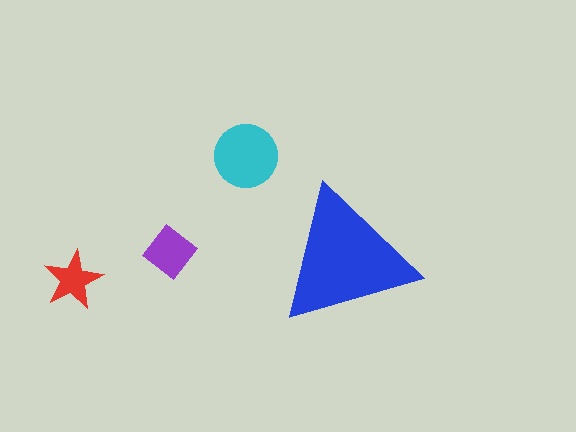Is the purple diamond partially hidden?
No, the purple diamond is fully visible.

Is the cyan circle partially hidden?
No, the cyan circle is fully visible.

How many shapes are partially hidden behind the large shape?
0 shapes are partially hidden.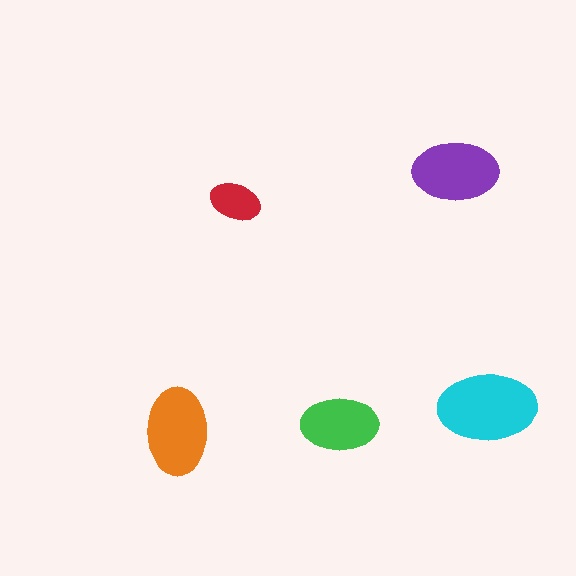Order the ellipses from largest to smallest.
the cyan one, the orange one, the purple one, the green one, the red one.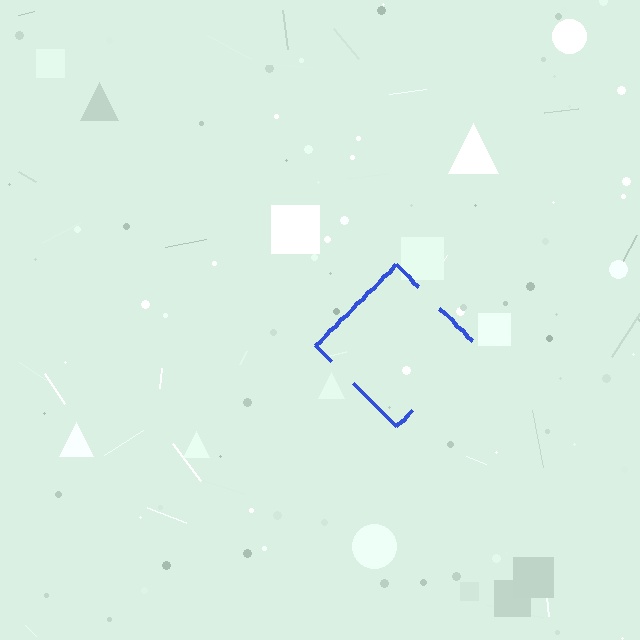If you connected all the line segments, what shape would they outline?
They would outline a diamond.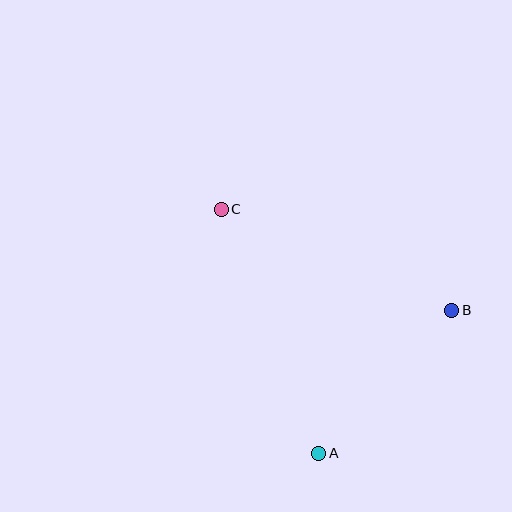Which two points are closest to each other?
Points A and B are closest to each other.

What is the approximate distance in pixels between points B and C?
The distance between B and C is approximately 251 pixels.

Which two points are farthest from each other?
Points A and C are farthest from each other.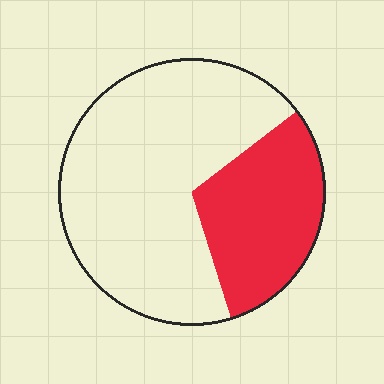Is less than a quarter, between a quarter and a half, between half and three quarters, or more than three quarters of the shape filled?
Between a quarter and a half.